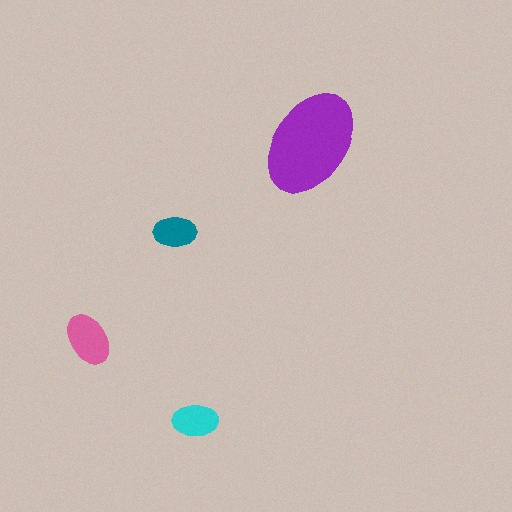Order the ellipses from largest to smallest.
the purple one, the pink one, the cyan one, the teal one.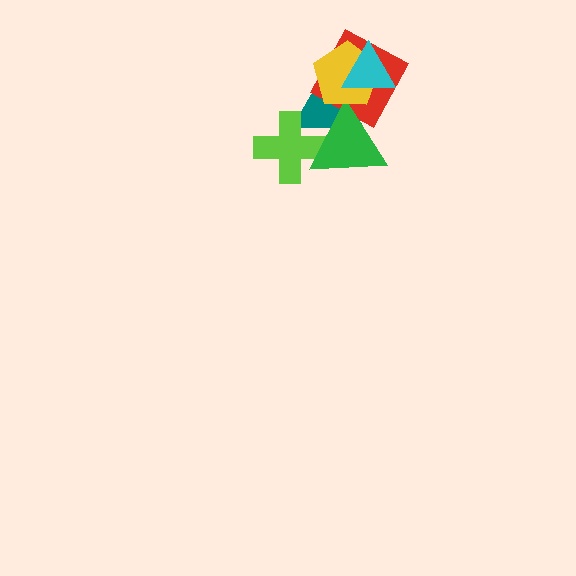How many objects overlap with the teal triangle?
5 objects overlap with the teal triangle.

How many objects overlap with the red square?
4 objects overlap with the red square.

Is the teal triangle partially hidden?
Yes, it is partially covered by another shape.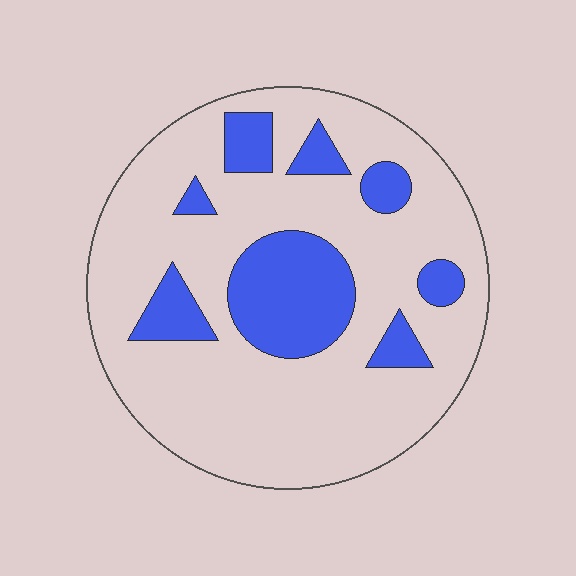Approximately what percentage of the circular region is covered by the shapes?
Approximately 20%.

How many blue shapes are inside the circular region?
8.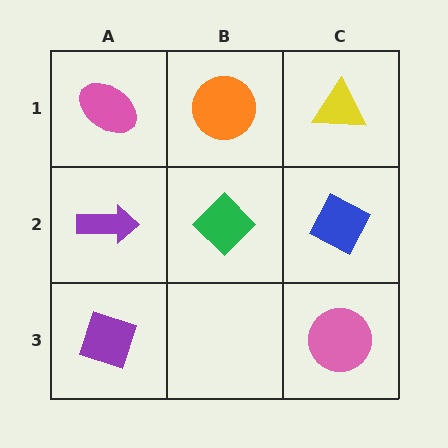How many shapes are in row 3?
2 shapes.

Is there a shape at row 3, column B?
No, that cell is empty.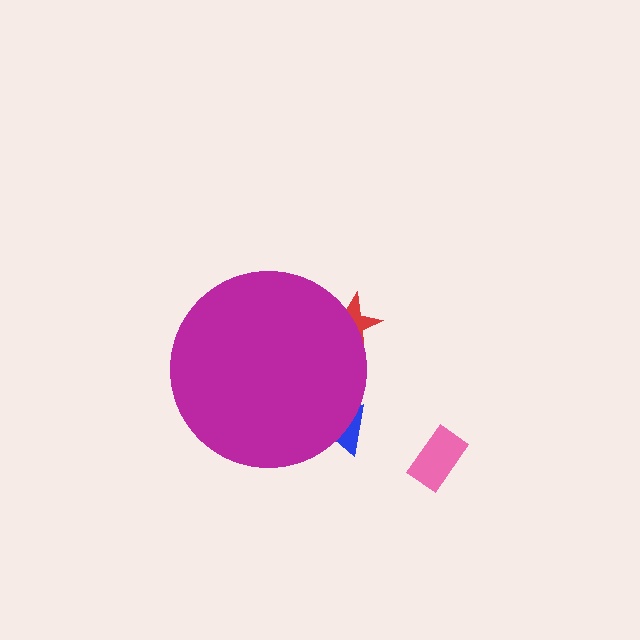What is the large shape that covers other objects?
A magenta circle.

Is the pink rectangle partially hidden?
No, the pink rectangle is fully visible.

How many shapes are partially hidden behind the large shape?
2 shapes are partially hidden.